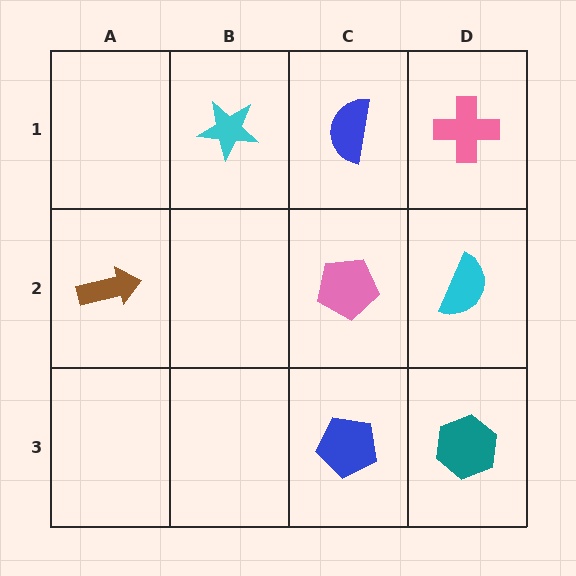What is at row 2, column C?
A pink pentagon.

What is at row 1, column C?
A blue semicircle.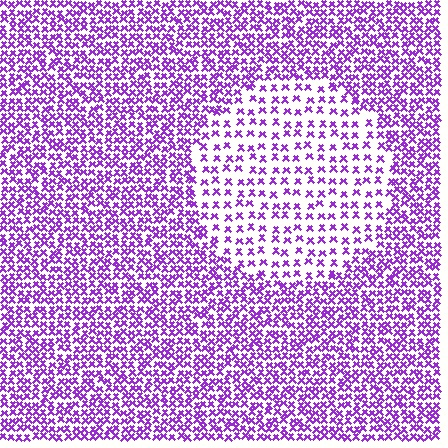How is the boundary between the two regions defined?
The boundary is defined by a change in element density (approximately 2.1x ratio). All elements are the same color, size, and shape.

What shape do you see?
I see a circle.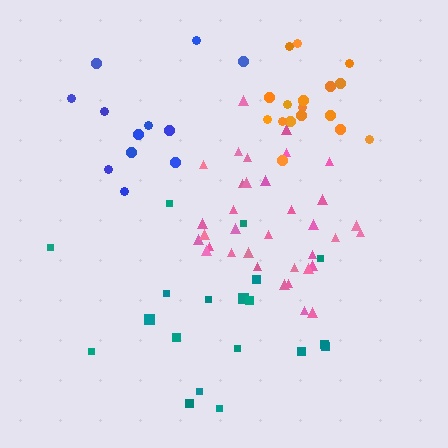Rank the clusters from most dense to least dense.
pink, orange, blue, teal.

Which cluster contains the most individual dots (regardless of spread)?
Pink (35).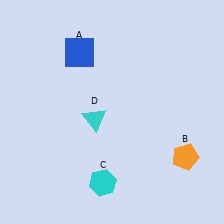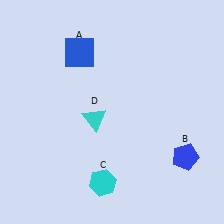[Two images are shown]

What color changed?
The pentagon (B) changed from orange in Image 1 to blue in Image 2.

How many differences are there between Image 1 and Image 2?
There is 1 difference between the two images.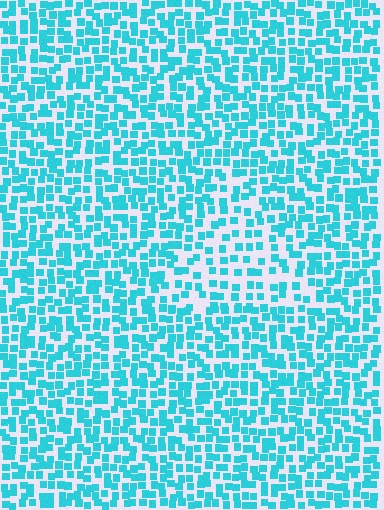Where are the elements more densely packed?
The elements are more densely packed outside the triangle boundary.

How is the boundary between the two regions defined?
The boundary is defined by a change in element density (approximately 1.7x ratio). All elements are the same color, size, and shape.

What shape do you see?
I see a triangle.